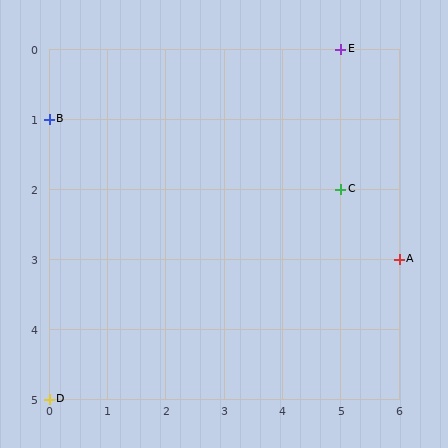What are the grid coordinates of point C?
Point C is at grid coordinates (5, 2).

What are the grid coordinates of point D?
Point D is at grid coordinates (0, 5).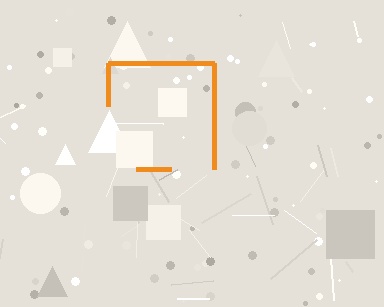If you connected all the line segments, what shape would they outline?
They would outline a square.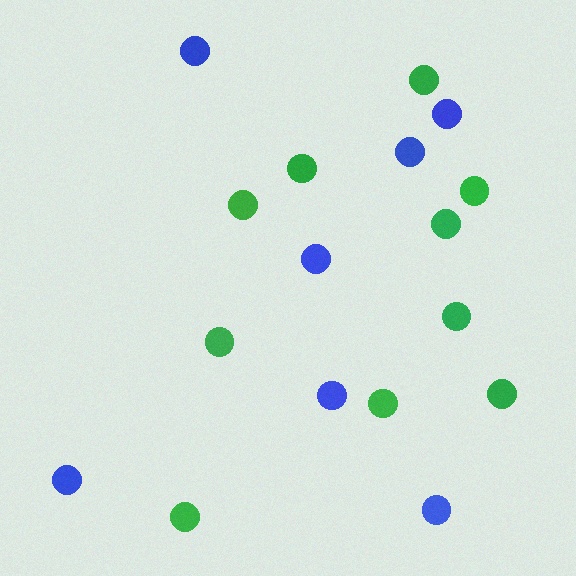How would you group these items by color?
There are 2 groups: one group of green circles (10) and one group of blue circles (7).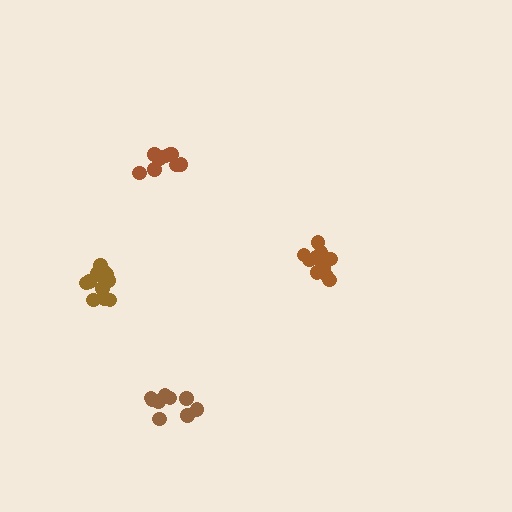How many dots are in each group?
Group 1: 10 dots, Group 2: 9 dots, Group 3: 11 dots, Group 4: 13 dots (43 total).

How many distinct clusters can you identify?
There are 4 distinct clusters.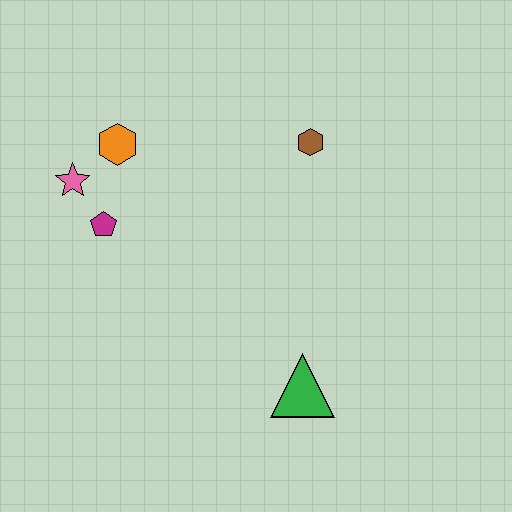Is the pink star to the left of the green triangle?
Yes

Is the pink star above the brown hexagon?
No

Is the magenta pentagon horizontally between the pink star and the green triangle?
Yes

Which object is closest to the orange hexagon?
The pink star is closest to the orange hexagon.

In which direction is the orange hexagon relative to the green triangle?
The orange hexagon is above the green triangle.